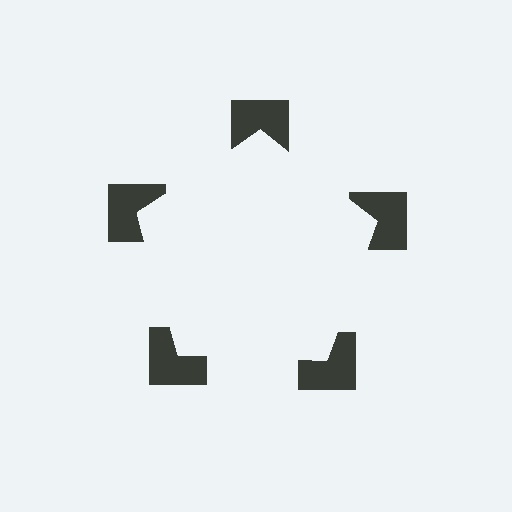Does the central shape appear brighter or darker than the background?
It typically appears slightly brighter than the background, even though no actual brightness change is drawn.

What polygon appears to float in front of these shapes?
An illusory pentagon — its edges are inferred from the aligned wedge cuts in the notched squares, not physically drawn.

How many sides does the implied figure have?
5 sides.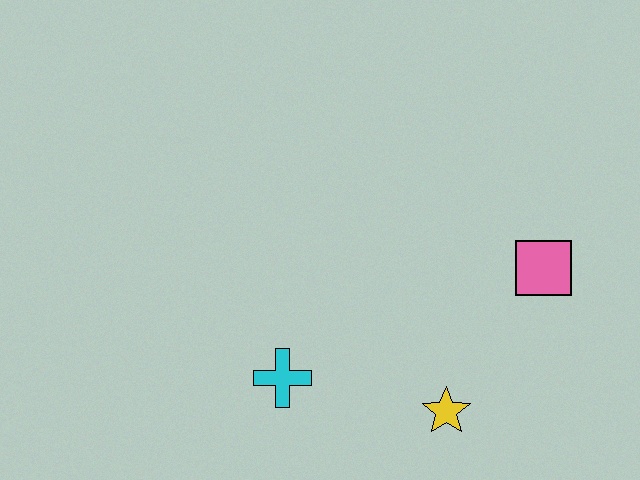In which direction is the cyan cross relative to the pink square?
The cyan cross is to the left of the pink square.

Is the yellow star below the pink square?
Yes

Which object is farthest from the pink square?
The cyan cross is farthest from the pink square.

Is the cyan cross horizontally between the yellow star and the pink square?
No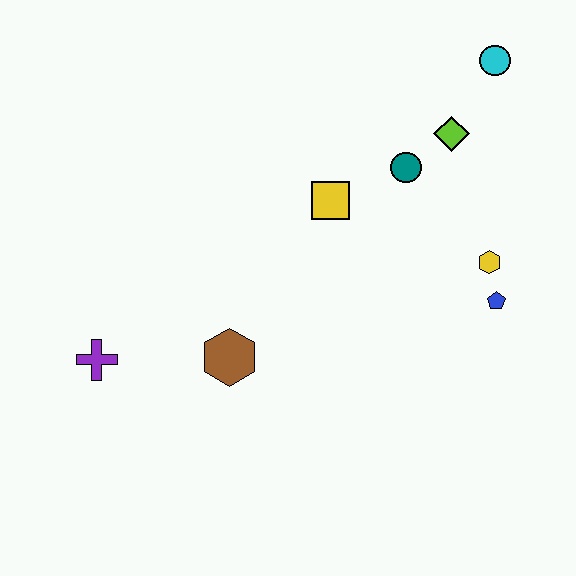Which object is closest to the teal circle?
The lime diamond is closest to the teal circle.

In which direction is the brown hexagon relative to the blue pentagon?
The brown hexagon is to the left of the blue pentagon.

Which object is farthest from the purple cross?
The cyan circle is farthest from the purple cross.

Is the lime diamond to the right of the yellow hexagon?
No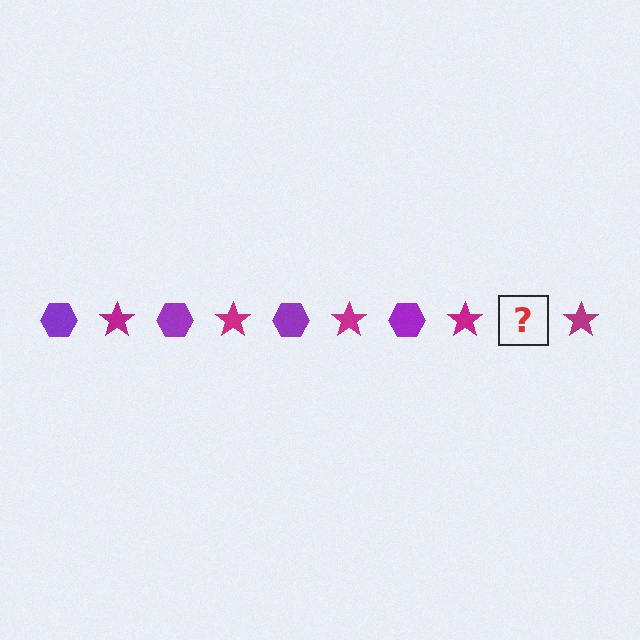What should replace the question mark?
The question mark should be replaced with a purple hexagon.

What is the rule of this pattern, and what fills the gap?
The rule is that the pattern alternates between purple hexagon and magenta star. The gap should be filled with a purple hexagon.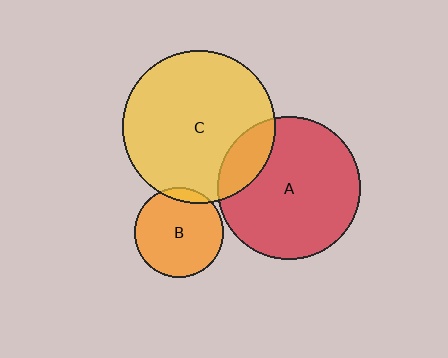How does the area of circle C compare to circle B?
Approximately 3.0 times.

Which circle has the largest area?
Circle C (yellow).